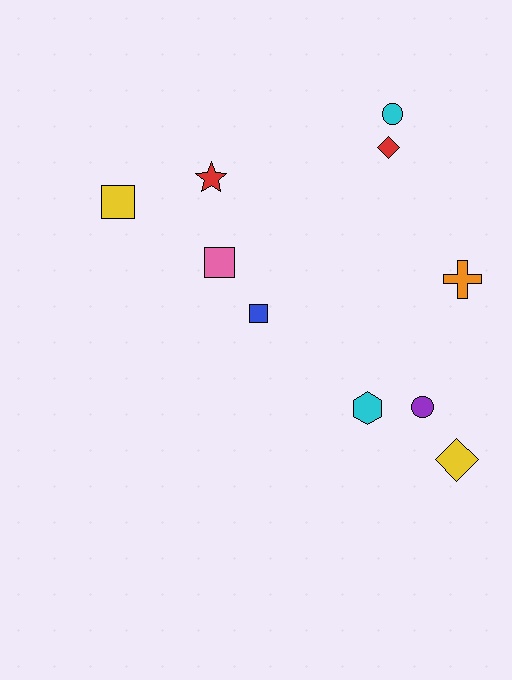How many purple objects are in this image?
There is 1 purple object.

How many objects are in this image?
There are 10 objects.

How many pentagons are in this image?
There are no pentagons.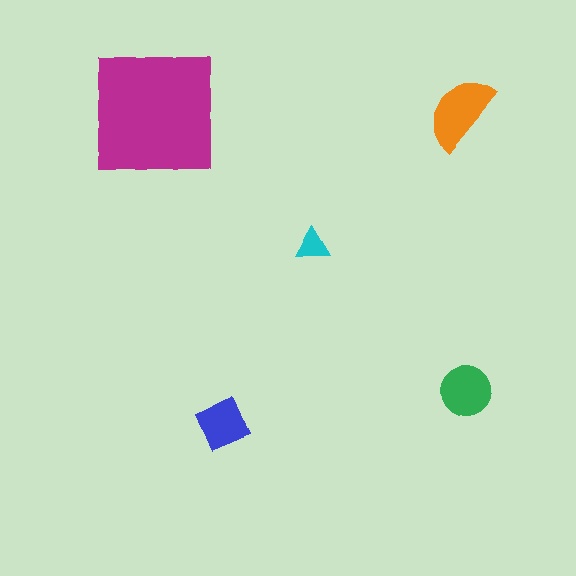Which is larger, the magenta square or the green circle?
The magenta square.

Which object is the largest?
The magenta square.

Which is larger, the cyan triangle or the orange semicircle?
The orange semicircle.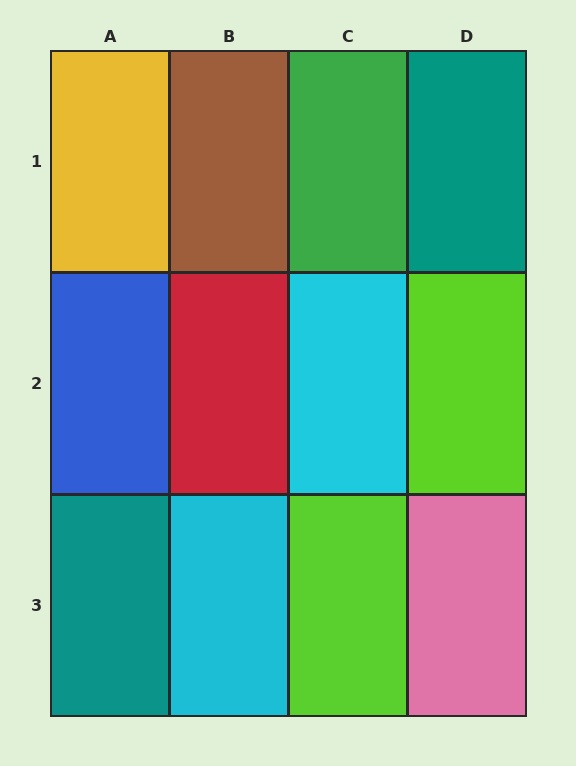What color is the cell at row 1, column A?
Yellow.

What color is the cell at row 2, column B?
Red.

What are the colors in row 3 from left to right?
Teal, cyan, lime, pink.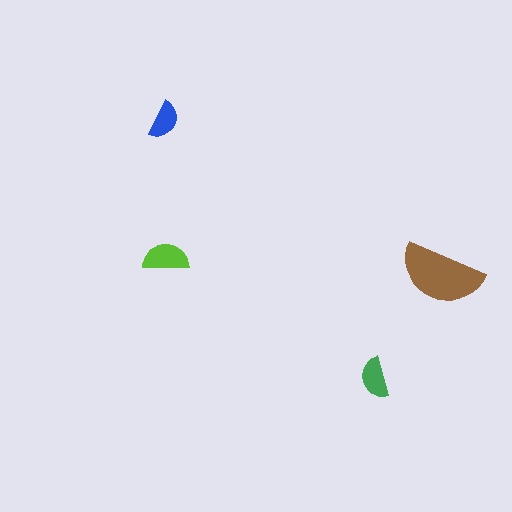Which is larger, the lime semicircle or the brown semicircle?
The brown one.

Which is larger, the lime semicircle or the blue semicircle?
The lime one.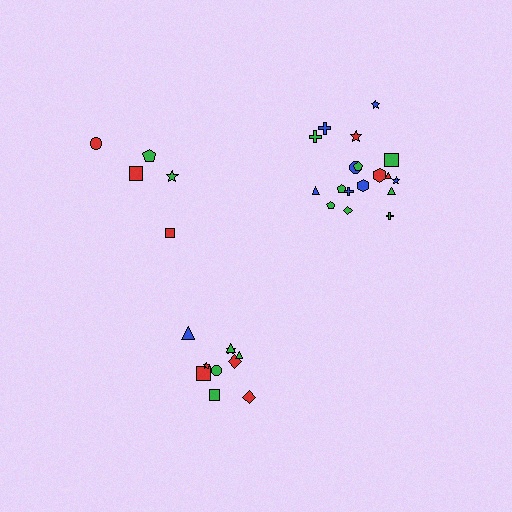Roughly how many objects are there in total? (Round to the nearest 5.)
Roughly 35 objects in total.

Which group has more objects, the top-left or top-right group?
The top-right group.